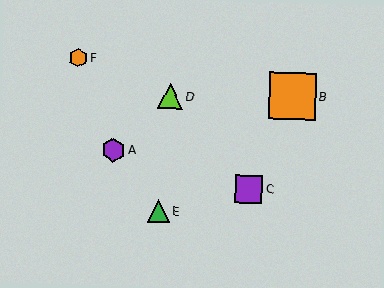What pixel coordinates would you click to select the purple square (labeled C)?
Click at (249, 189) to select the purple square C.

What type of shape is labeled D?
Shape D is a lime triangle.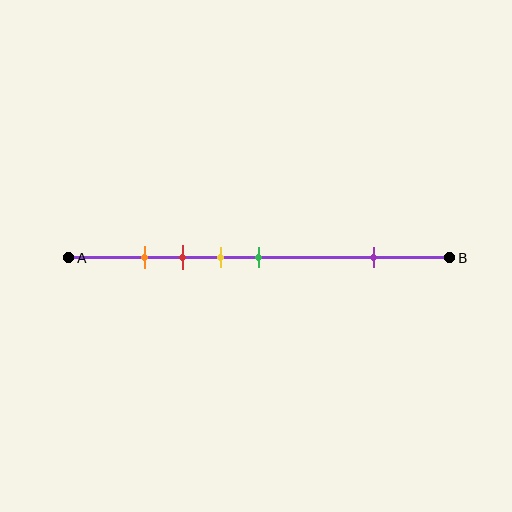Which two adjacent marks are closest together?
The orange and red marks are the closest adjacent pair.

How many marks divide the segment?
There are 5 marks dividing the segment.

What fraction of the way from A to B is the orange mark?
The orange mark is approximately 20% (0.2) of the way from A to B.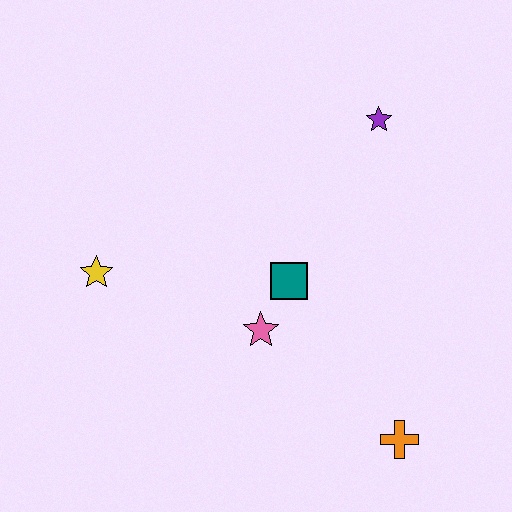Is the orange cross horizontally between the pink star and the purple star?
No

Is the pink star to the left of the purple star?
Yes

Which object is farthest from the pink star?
The purple star is farthest from the pink star.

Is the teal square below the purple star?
Yes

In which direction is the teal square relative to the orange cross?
The teal square is above the orange cross.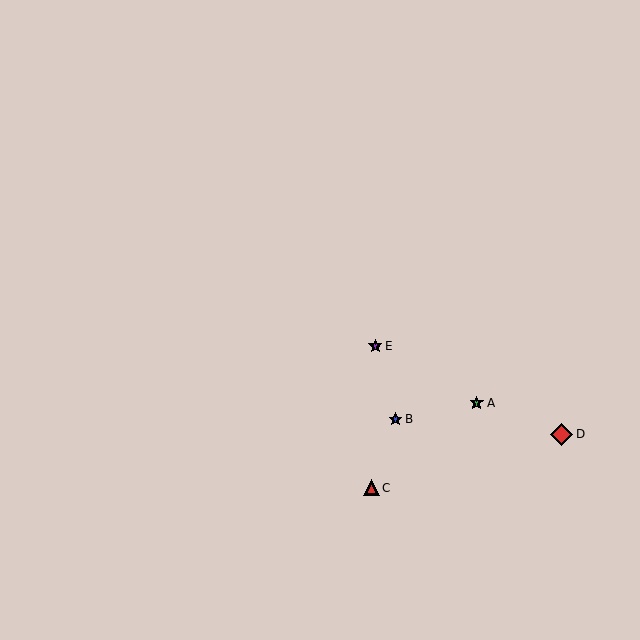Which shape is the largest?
The red diamond (labeled D) is the largest.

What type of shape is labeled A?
Shape A is a green star.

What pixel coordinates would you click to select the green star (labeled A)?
Click at (477, 403) to select the green star A.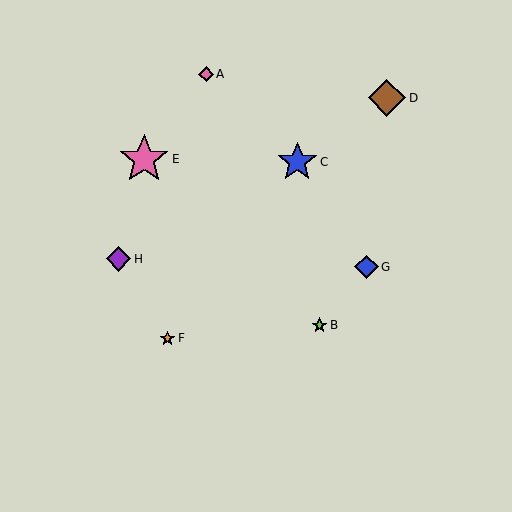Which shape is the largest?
The pink star (labeled E) is the largest.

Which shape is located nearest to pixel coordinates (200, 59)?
The pink diamond (labeled A) at (206, 74) is nearest to that location.